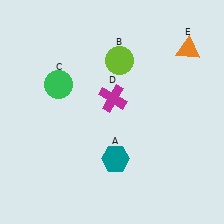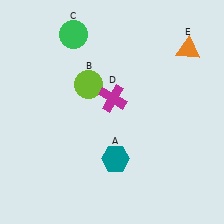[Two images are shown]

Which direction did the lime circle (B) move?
The lime circle (B) moved left.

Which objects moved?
The objects that moved are: the lime circle (B), the green circle (C).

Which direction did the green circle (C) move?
The green circle (C) moved up.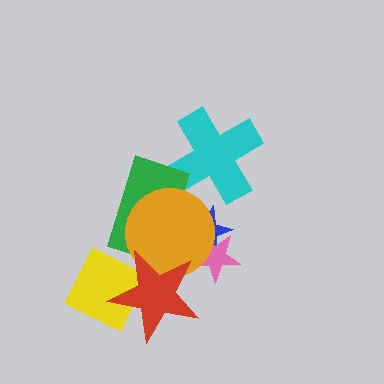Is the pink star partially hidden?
Yes, it is partially covered by another shape.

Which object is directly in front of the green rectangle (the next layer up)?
The orange circle is directly in front of the green rectangle.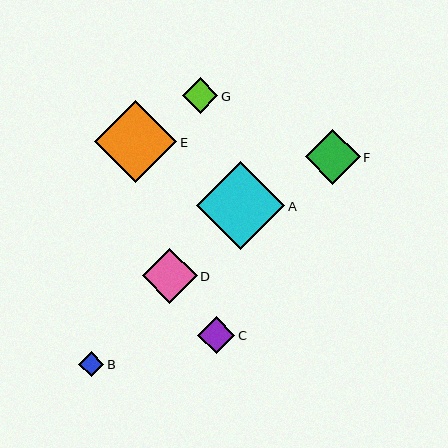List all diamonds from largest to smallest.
From largest to smallest: A, E, D, F, C, G, B.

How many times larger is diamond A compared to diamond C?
Diamond A is approximately 2.4 times the size of diamond C.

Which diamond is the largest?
Diamond A is the largest with a size of approximately 88 pixels.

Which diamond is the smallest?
Diamond B is the smallest with a size of approximately 25 pixels.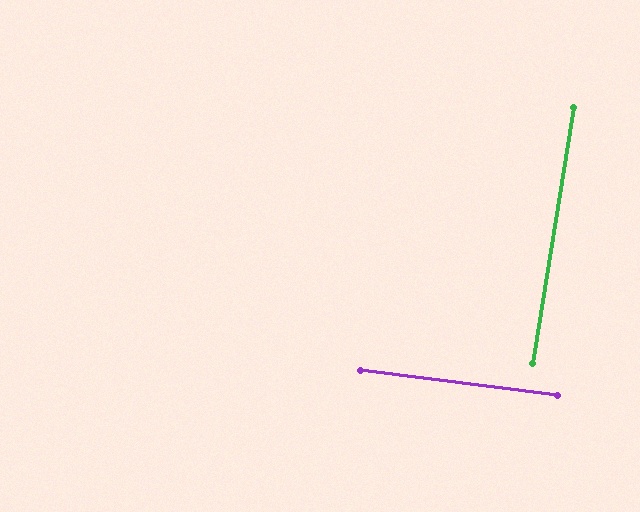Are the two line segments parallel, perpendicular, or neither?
Perpendicular — they meet at approximately 88°.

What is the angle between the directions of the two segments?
Approximately 88 degrees.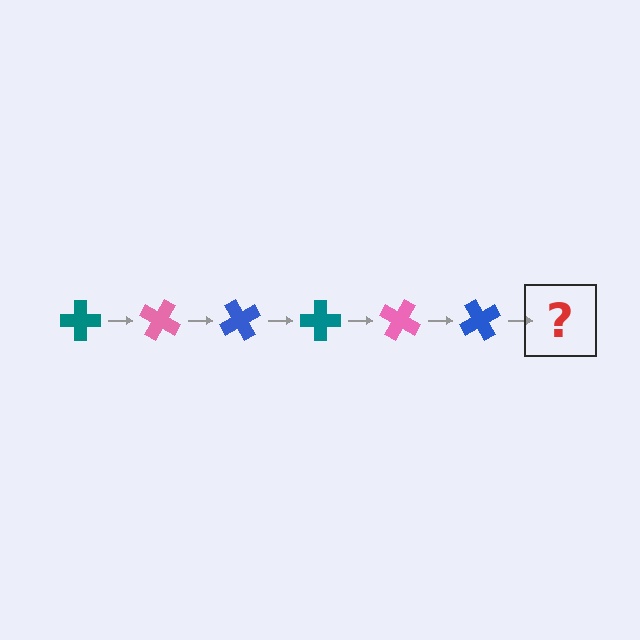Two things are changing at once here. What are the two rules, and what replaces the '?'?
The two rules are that it rotates 30 degrees each step and the color cycles through teal, pink, and blue. The '?' should be a teal cross, rotated 180 degrees from the start.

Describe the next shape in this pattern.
It should be a teal cross, rotated 180 degrees from the start.